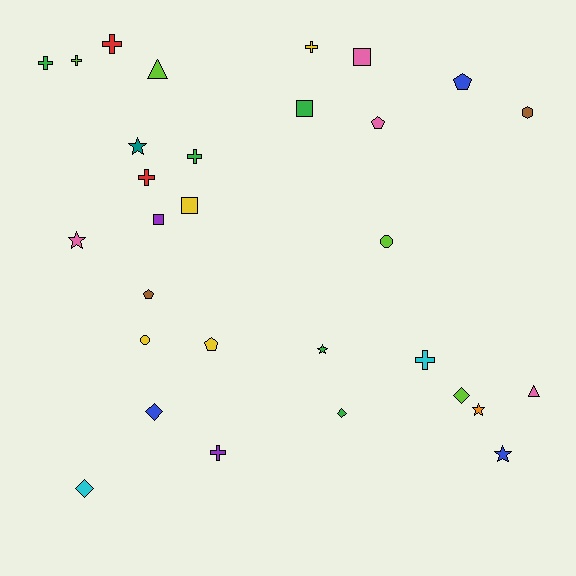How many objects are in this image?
There are 30 objects.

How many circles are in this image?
There are 2 circles.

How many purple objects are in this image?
There are 2 purple objects.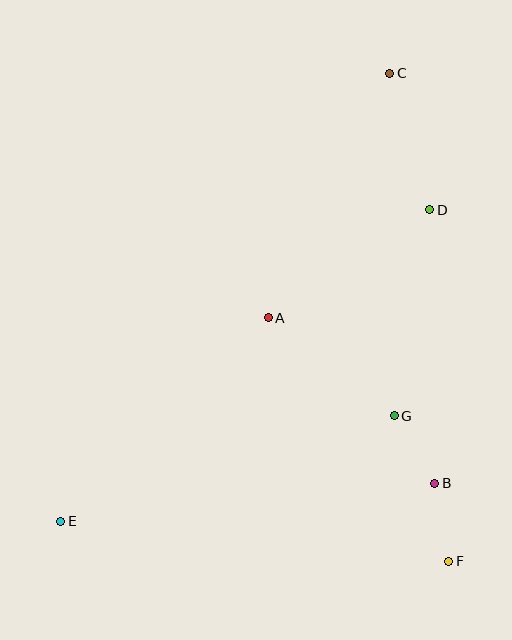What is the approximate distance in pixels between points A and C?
The distance between A and C is approximately 273 pixels.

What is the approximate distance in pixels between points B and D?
The distance between B and D is approximately 274 pixels.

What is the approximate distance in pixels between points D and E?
The distance between D and E is approximately 483 pixels.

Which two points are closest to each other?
Points B and F are closest to each other.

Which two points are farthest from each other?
Points C and E are farthest from each other.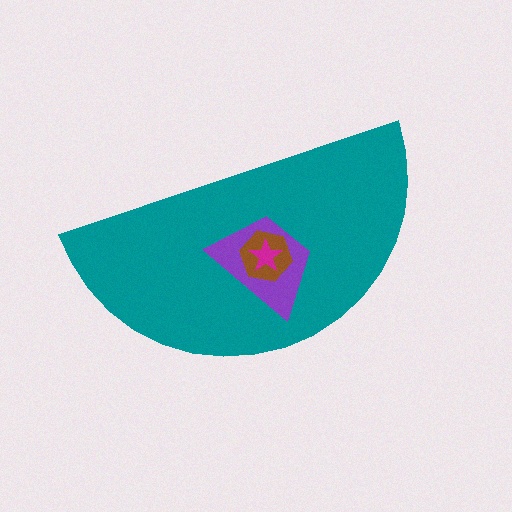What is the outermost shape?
The teal semicircle.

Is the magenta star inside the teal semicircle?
Yes.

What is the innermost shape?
The magenta star.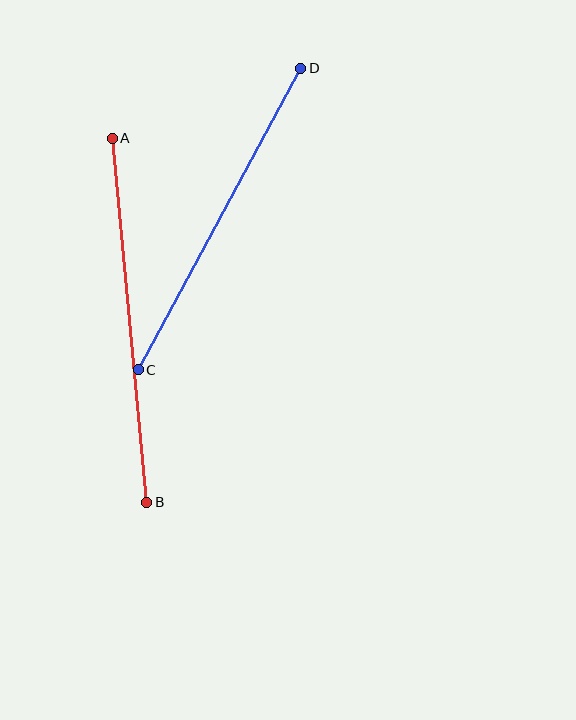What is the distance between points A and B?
The distance is approximately 365 pixels.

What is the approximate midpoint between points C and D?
The midpoint is at approximately (220, 219) pixels.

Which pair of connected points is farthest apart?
Points A and B are farthest apart.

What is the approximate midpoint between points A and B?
The midpoint is at approximately (130, 320) pixels.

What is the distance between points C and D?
The distance is approximately 343 pixels.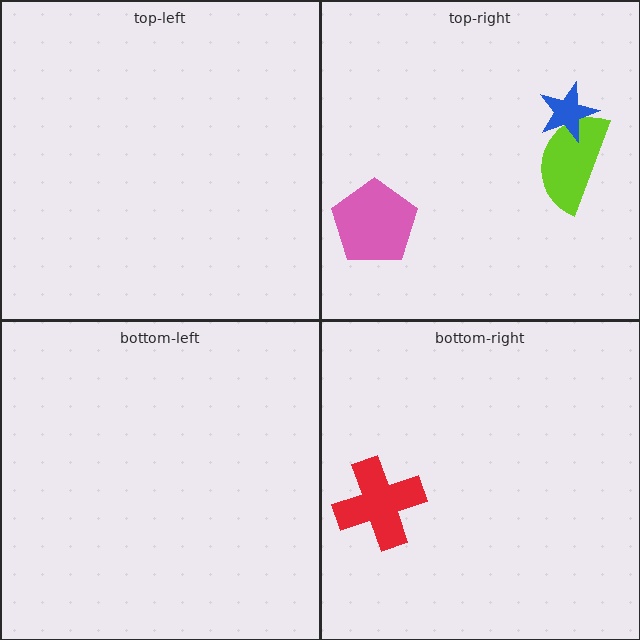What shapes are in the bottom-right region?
The red cross.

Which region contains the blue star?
The top-right region.